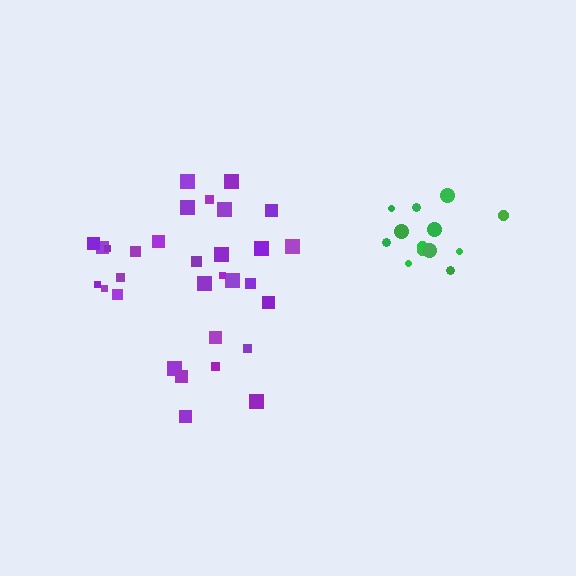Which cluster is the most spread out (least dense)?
Purple.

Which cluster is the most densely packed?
Green.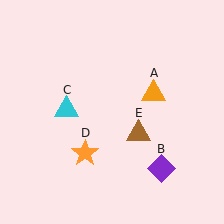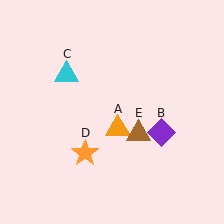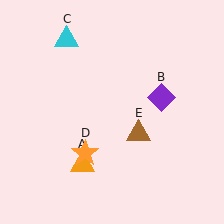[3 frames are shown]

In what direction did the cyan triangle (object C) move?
The cyan triangle (object C) moved up.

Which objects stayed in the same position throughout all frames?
Orange star (object D) and brown triangle (object E) remained stationary.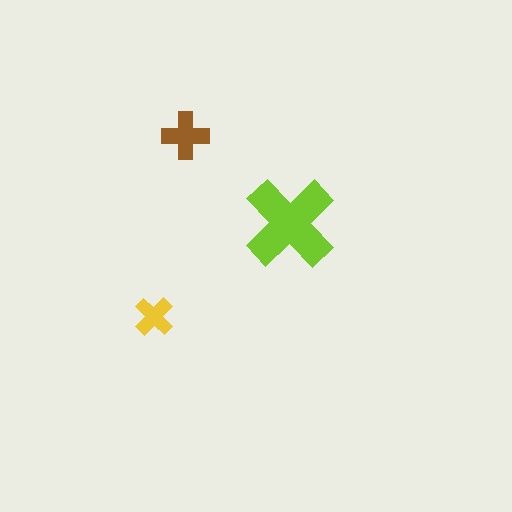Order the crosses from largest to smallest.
the lime one, the brown one, the yellow one.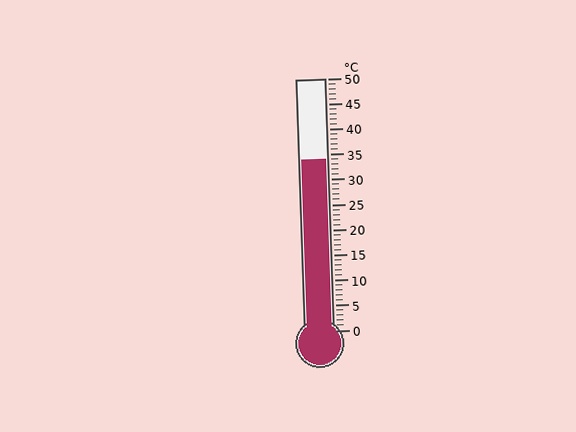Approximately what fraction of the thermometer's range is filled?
The thermometer is filled to approximately 70% of its range.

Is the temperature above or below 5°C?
The temperature is above 5°C.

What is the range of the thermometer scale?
The thermometer scale ranges from 0°C to 50°C.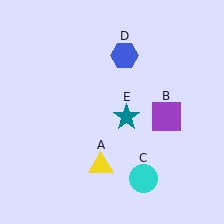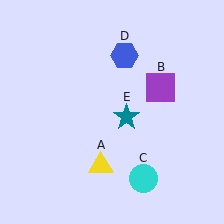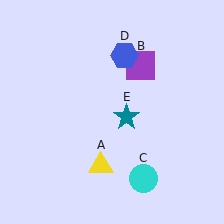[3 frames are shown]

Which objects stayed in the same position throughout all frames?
Yellow triangle (object A) and cyan circle (object C) and blue hexagon (object D) and teal star (object E) remained stationary.